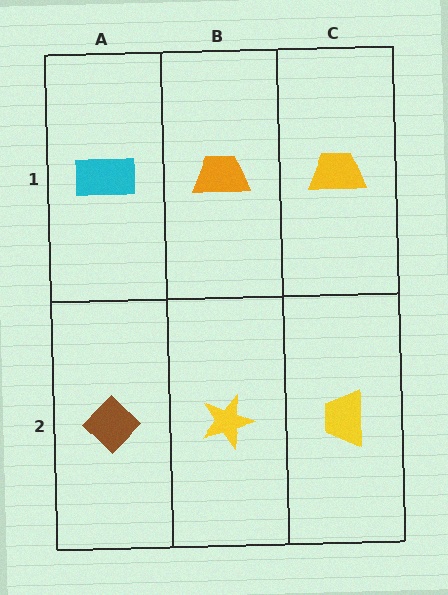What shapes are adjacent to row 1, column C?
A yellow trapezoid (row 2, column C), an orange trapezoid (row 1, column B).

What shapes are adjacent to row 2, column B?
An orange trapezoid (row 1, column B), a brown diamond (row 2, column A), a yellow trapezoid (row 2, column C).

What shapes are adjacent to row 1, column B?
A yellow star (row 2, column B), a cyan rectangle (row 1, column A), a yellow trapezoid (row 1, column C).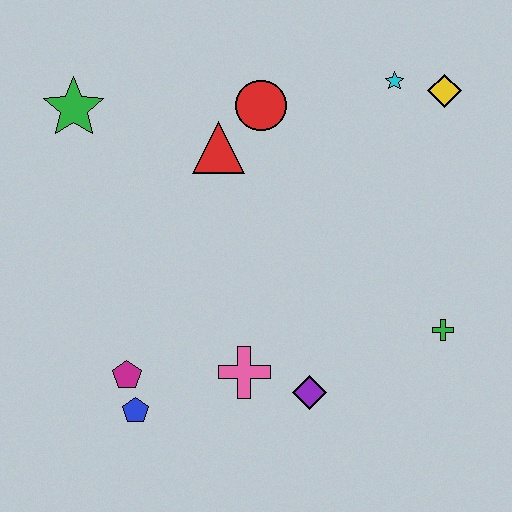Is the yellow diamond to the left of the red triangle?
No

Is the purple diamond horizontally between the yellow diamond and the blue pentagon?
Yes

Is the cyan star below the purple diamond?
No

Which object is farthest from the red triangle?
The green cross is farthest from the red triangle.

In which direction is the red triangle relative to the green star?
The red triangle is to the right of the green star.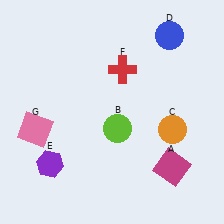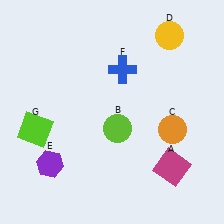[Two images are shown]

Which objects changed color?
D changed from blue to yellow. F changed from red to blue. G changed from pink to lime.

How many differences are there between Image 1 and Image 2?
There are 3 differences between the two images.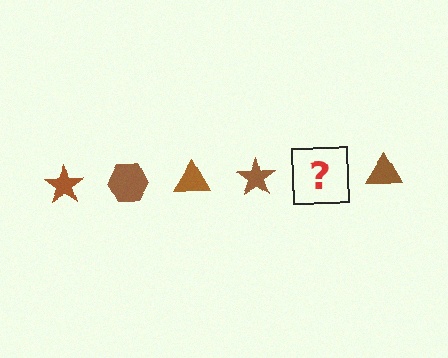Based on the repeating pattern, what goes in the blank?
The blank should be a brown hexagon.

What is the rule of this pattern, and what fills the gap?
The rule is that the pattern cycles through star, hexagon, triangle shapes in brown. The gap should be filled with a brown hexagon.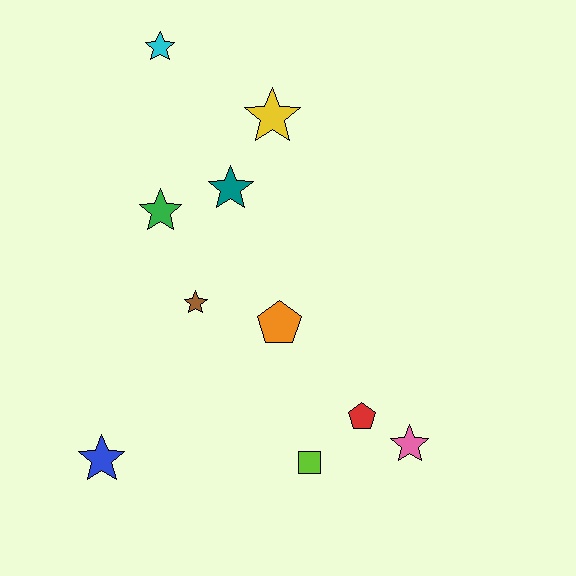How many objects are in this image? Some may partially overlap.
There are 10 objects.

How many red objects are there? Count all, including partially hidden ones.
There is 1 red object.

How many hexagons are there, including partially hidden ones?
There are no hexagons.